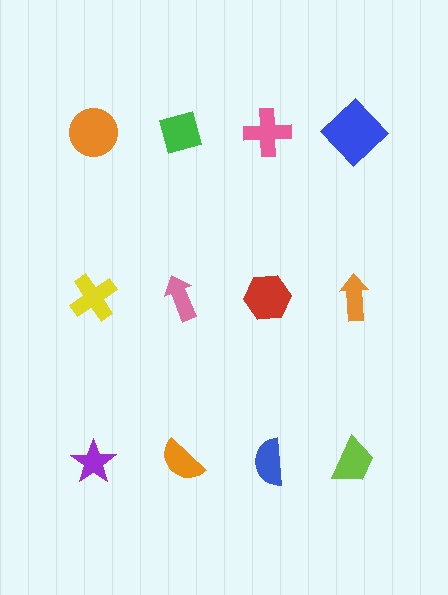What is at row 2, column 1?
A yellow cross.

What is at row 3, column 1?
A purple star.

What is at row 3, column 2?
An orange semicircle.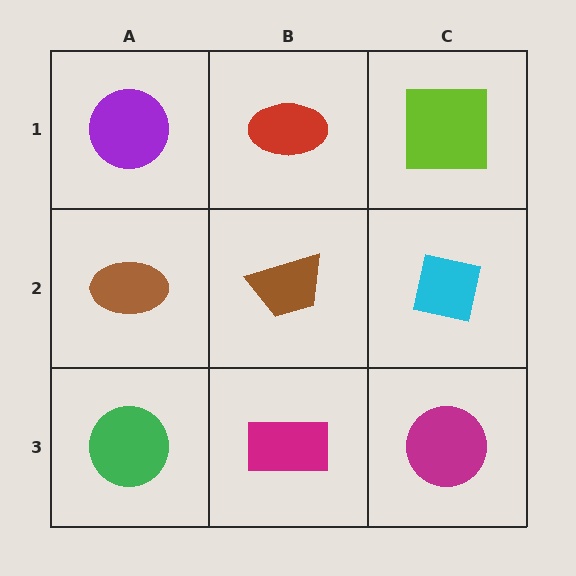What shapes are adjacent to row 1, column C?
A cyan square (row 2, column C), a red ellipse (row 1, column B).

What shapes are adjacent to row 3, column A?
A brown ellipse (row 2, column A), a magenta rectangle (row 3, column B).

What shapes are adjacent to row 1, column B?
A brown trapezoid (row 2, column B), a purple circle (row 1, column A), a lime square (row 1, column C).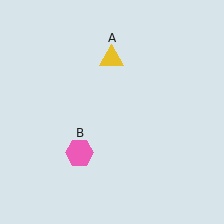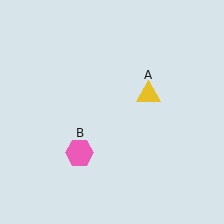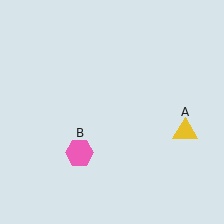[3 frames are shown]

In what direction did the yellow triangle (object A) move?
The yellow triangle (object A) moved down and to the right.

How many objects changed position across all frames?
1 object changed position: yellow triangle (object A).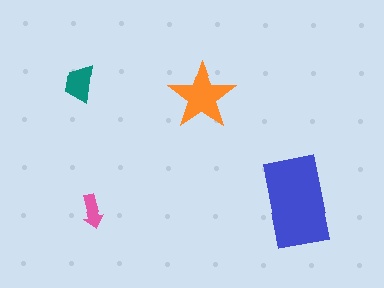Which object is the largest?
The blue rectangle.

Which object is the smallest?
The pink arrow.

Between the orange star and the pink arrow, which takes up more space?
The orange star.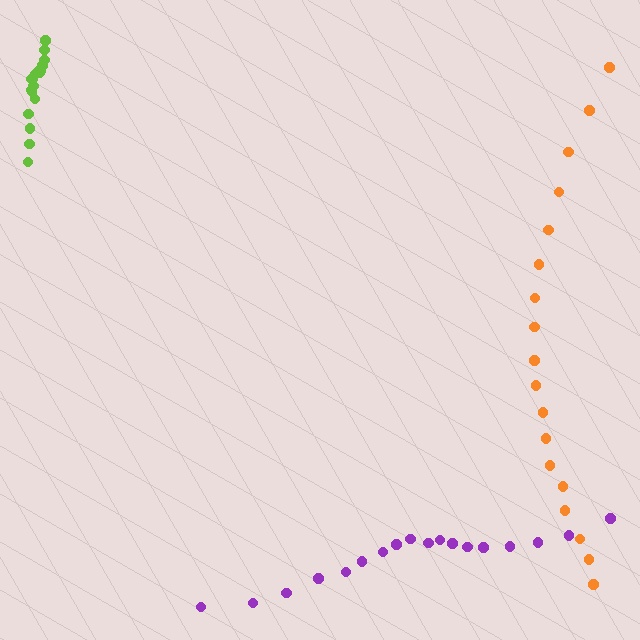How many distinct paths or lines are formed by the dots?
There are 3 distinct paths.